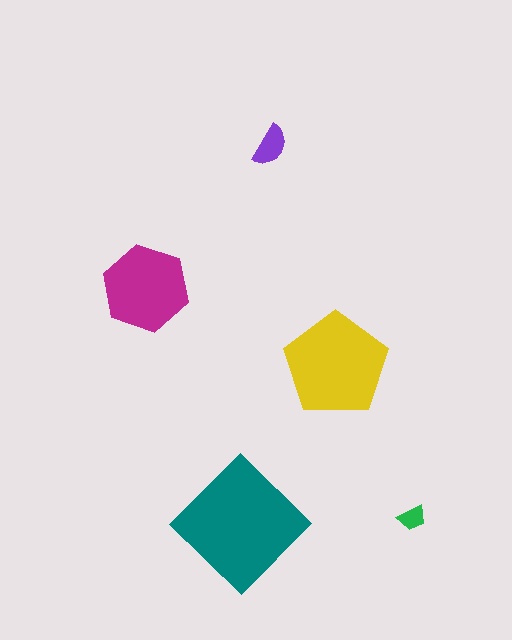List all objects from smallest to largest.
The green trapezoid, the purple semicircle, the magenta hexagon, the yellow pentagon, the teal diamond.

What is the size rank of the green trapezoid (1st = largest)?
5th.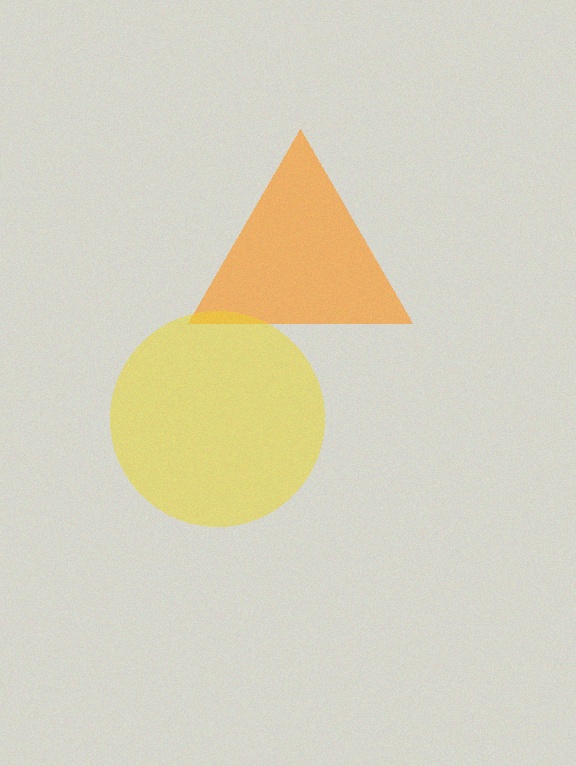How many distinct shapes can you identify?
There are 2 distinct shapes: an orange triangle, a yellow circle.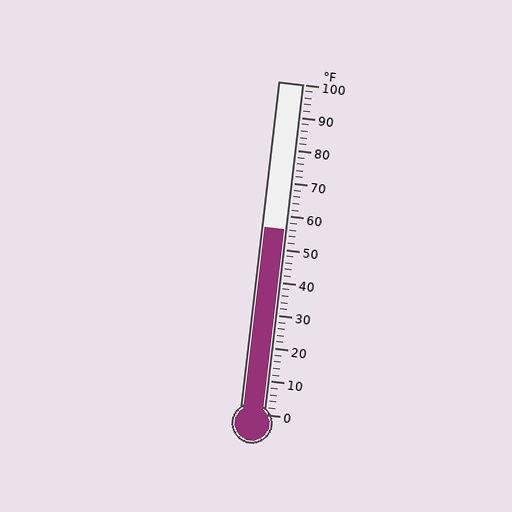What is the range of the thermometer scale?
The thermometer scale ranges from 0°F to 100°F.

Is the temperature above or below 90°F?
The temperature is below 90°F.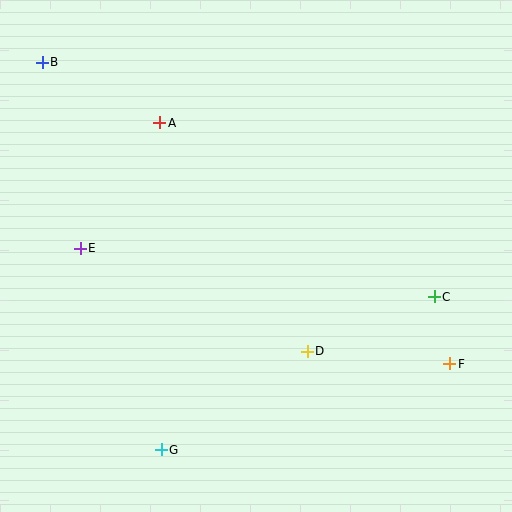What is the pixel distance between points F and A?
The distance between F and A is 377 pixels.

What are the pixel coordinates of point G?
Point G is at (161, 450).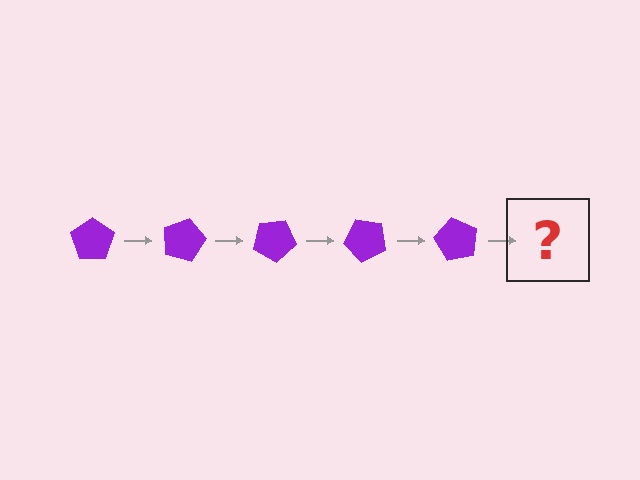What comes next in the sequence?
The next element should be a purple pentagon rotated 75 degrees.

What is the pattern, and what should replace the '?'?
The pattern is that the pentagon rotates 15 degrees each step. The '?' should be a purple pentagon rotated 75 degrees.